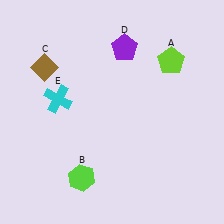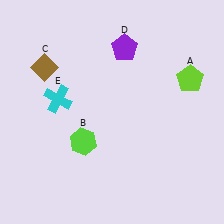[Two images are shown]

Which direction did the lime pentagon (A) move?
The lime pentagon (A) moved right.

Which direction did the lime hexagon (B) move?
The lime hexagon (B) moved up.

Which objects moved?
The objects that moved are: the lime pentagon (A), the lime hexagon (B).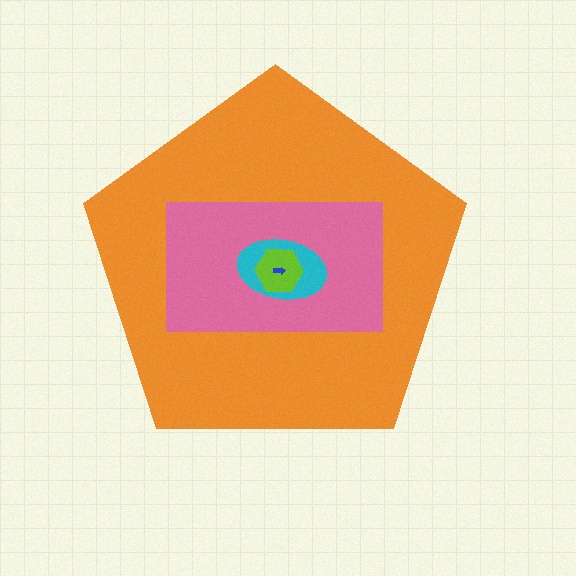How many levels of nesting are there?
5.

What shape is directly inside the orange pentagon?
The pink rectangle.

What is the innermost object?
The blue arrow.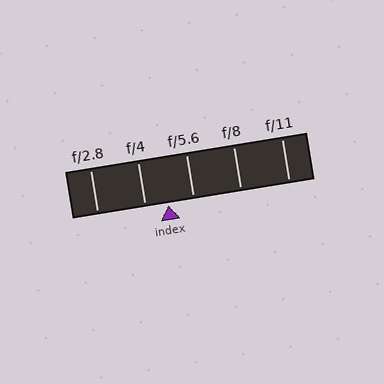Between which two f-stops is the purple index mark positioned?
The index mark is between f/4 and f/5.6.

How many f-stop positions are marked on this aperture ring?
There are 5 f-stop positions marked.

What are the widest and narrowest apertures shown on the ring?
The widest aperture shown is f/2.8 and the narrowest is f/11.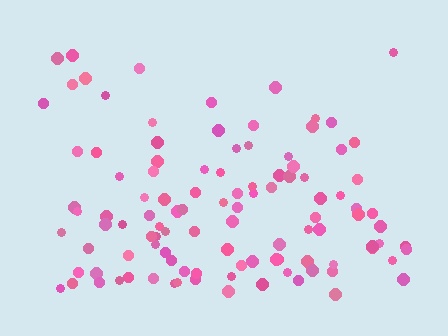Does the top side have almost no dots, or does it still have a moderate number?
Still a moderate number, just noticeably fewer than the bottom.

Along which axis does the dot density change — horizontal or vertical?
Vertical.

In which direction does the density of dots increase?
From top to bottom, with the bottom side densest.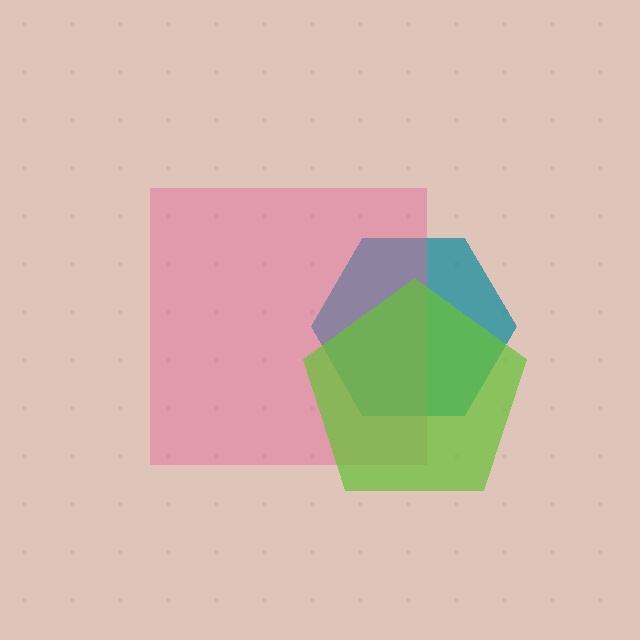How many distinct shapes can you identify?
There are 3 distinct shapes: a teal hexagon, a pink square, a lime pentagon.